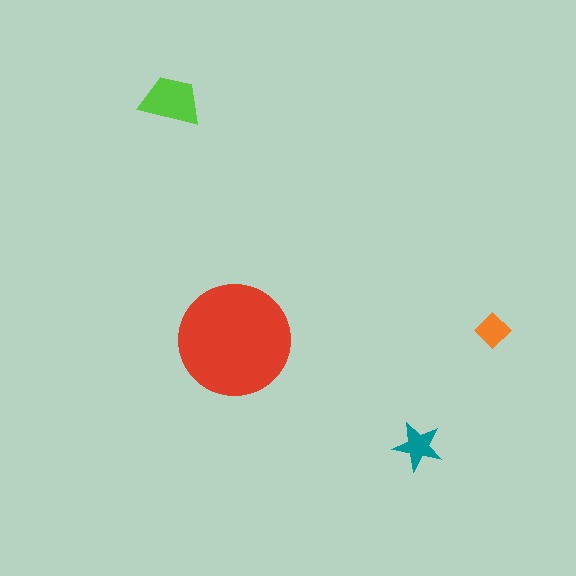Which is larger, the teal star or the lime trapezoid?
The lime trapezoid.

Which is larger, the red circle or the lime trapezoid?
The red circle.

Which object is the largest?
The red circle.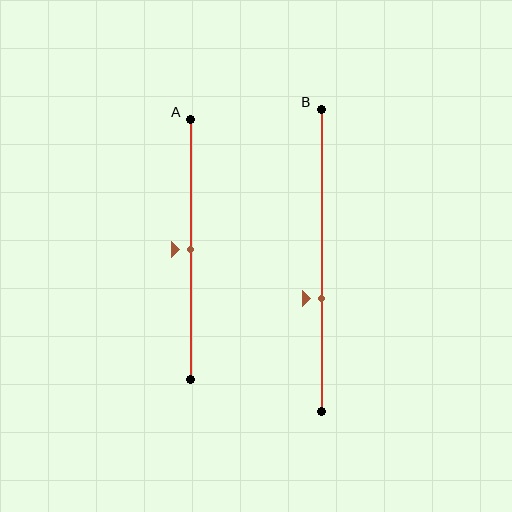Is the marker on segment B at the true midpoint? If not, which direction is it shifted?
No, the marker on segment B is shifted downward by about 13% of the segment length.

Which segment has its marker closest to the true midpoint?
Segment A has its marker closest to the true midpoint.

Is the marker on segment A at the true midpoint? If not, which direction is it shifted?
Yes, the marker on segment A is at the true midpoint.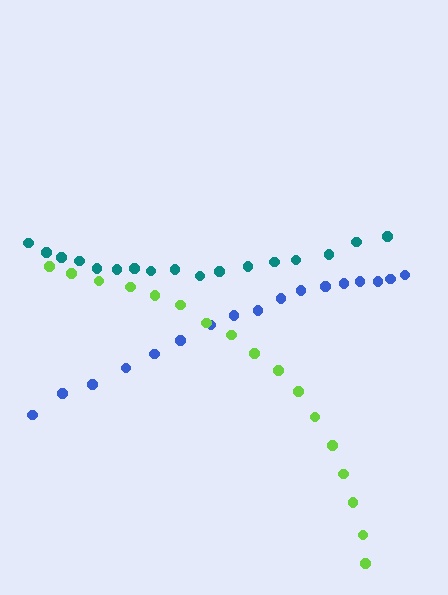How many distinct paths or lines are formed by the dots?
There are 3 distinct paths.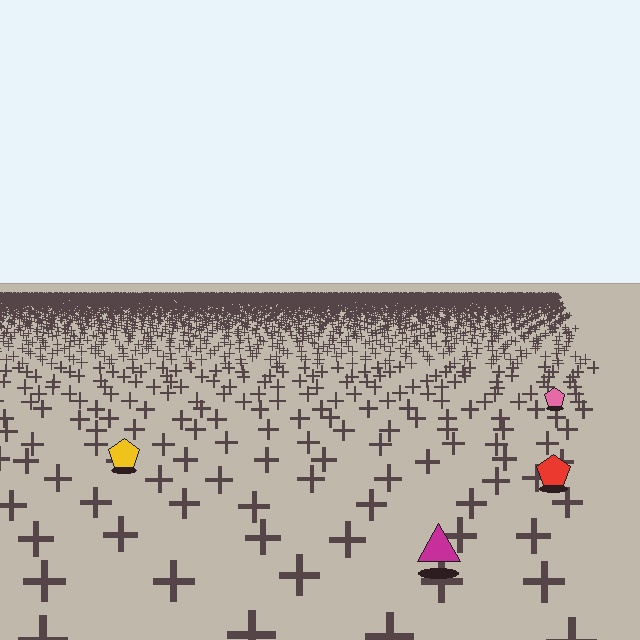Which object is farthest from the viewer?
The pink pentagon is farthest from the viewer. It appears smaller and the ground texture around it is denser.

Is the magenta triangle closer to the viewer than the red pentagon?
Yes. The magenta triangle is closer — you can tell from the texture gradient: the ground texture is coarser near it.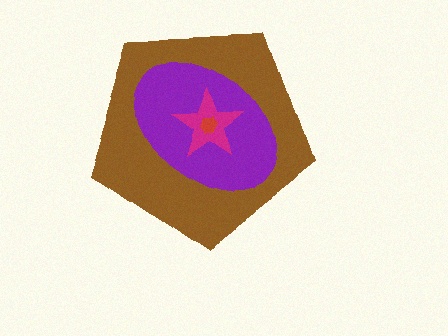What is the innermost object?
The red hexagon.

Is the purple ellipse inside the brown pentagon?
Yes.